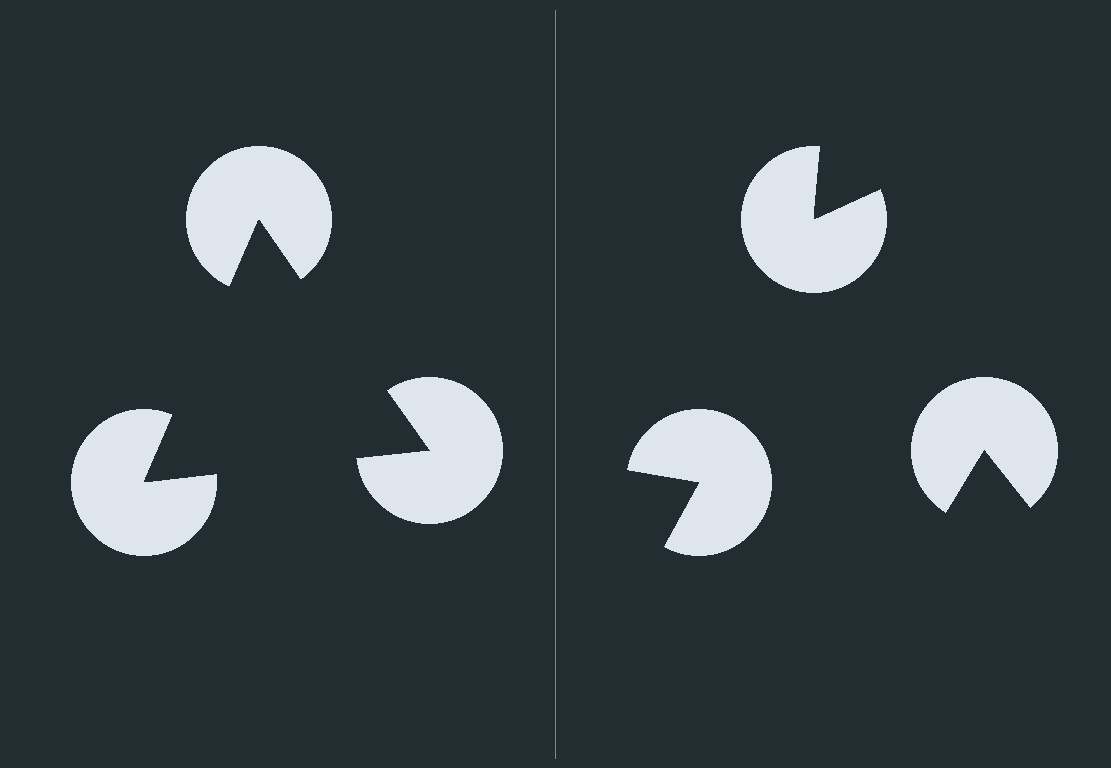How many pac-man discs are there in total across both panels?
6 — 3 on each side.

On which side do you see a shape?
An illusory triangle appears on the left side. On the right side the wedge cuts are rotated, so no coherent shape forms.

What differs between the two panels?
The pac-man discs are positioned identically on both sides; only the wedge orientations differ. On the left they align to a triangle; on the right they are misaligned.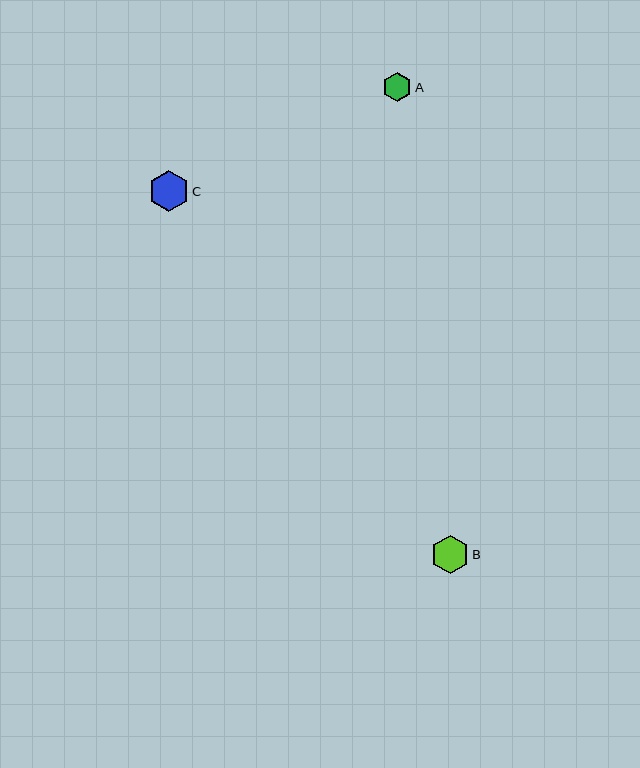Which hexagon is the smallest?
Hexagon A is the smallest with a size of approximately 29 pixels.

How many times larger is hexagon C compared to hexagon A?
Hexagon C is approximately 1.4 times the size of hexagon A.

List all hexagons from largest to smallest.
From largest to smallest: C, B, A.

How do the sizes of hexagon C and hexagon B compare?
Hexagon C and hexagon B are approximately the same size.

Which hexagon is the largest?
Hexagon C is the largest with a size of approximately 41 pixels.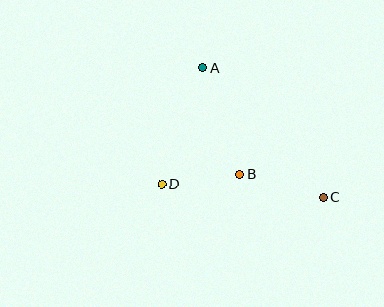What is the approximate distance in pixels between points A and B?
The distance between A and B is approximately 112 pixels.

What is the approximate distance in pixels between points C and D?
The distance between C and D is approximately 162 pixels.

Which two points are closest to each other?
Points B and D are closest to each other.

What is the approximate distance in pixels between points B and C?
The distance between B and C is approximately 88 pixels.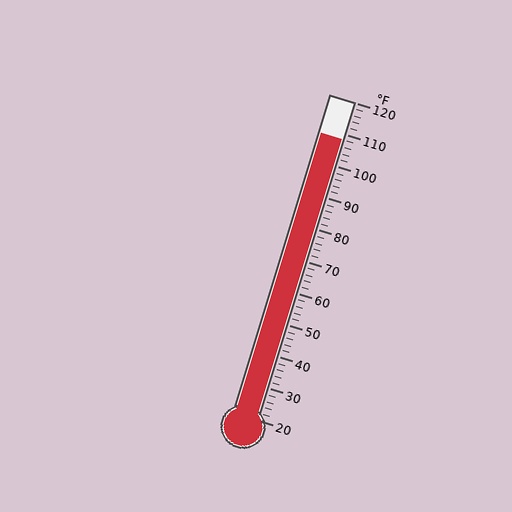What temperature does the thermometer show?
The thermometer shows approximately 108°F.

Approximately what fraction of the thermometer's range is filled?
The thermometer is filled to approximately 90% of its range.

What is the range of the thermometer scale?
The thermometer scale ranges from 20°F to 120°F.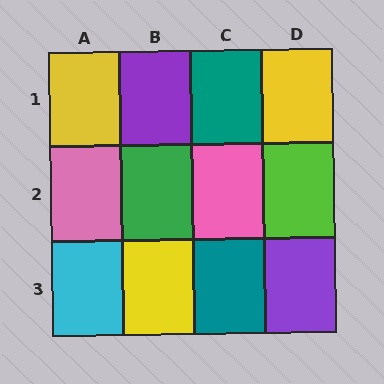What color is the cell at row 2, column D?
Lime.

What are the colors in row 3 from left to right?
Cyan, yellow, teal, purple.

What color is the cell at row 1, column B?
Purple.